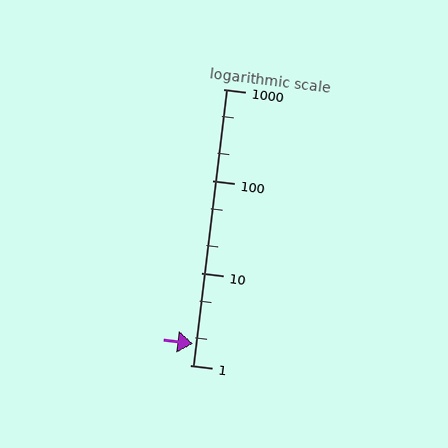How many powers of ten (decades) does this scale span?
The scale spans 3 decades, from 1 to 1000.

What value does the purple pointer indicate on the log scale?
The pointer indicates approximately 1.7.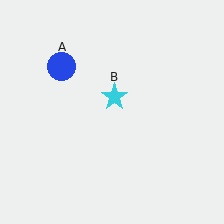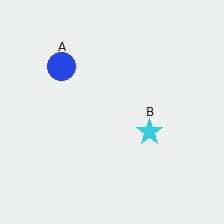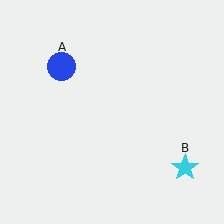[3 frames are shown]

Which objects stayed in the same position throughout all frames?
Blue circle (object A) remained stationary.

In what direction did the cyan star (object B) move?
The cyan star (object B) moved down and to the right.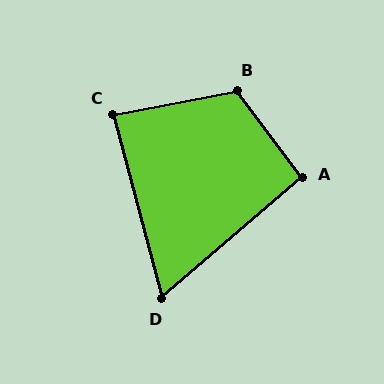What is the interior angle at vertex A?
Approximately 94 degrees (approximately right).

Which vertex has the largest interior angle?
B, at approximately 116 degrees.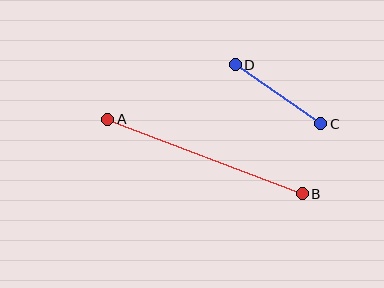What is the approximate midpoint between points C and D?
The midpoint is at approximately (278, 94) pixels.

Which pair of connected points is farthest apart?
Points A and B are farthest apart.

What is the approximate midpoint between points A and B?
The midpoint is at approximately (205, 157) pixels.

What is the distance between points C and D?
The distance is approximately 104 pixels.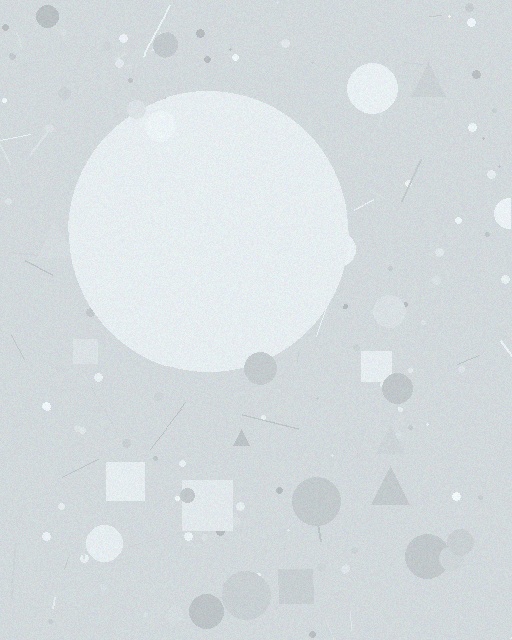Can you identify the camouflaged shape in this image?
The camouflaged shape is a circle.